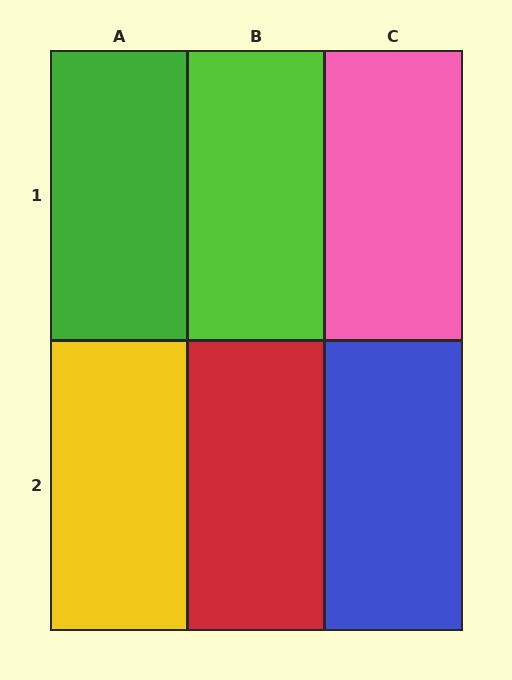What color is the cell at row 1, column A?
Green.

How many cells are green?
1 cell is green.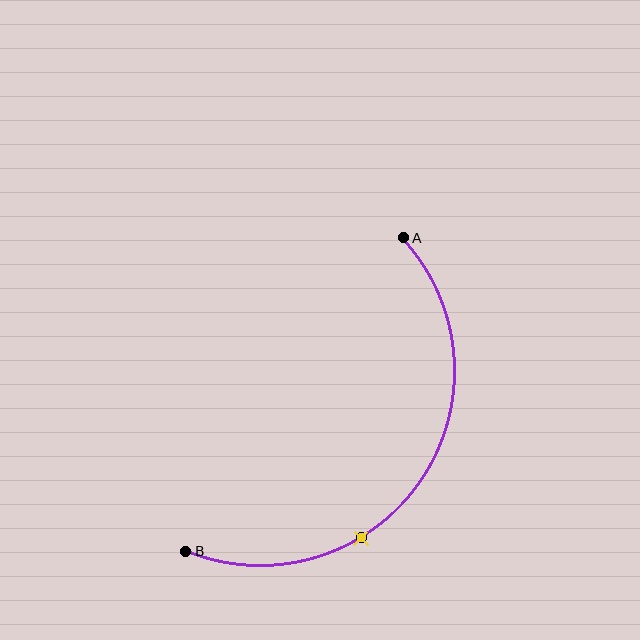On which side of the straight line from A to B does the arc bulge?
The arc bulges below and to the right of the straight line connecting A and B.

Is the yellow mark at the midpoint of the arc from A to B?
No. The yellow mark lies on the arc but is closer to endpoint B. The arc midpoint would be at the point on the curve equidistant along the arc from both A and B.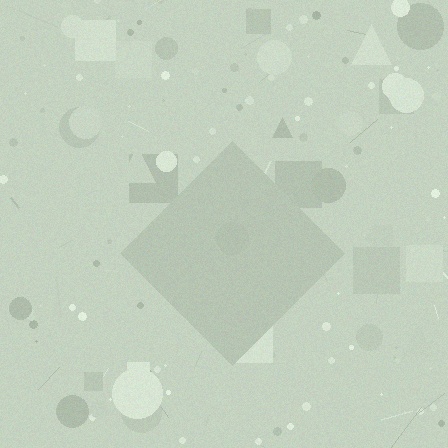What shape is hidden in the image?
A diamond is hidden in the image.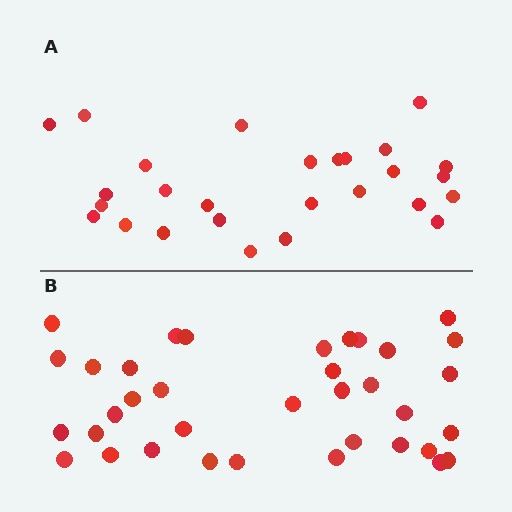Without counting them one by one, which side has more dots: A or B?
Region B (the bottom region) has more dots.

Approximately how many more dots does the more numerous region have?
Region B has roughly 8 or so more dots than region A.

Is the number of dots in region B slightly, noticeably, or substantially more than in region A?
Region B has noticeably more, but not dramatically so. The ratio is roughly 1.3 to 1.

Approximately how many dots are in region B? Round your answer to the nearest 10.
About 40 dots. (The exact count is 36, which rounds to 40.)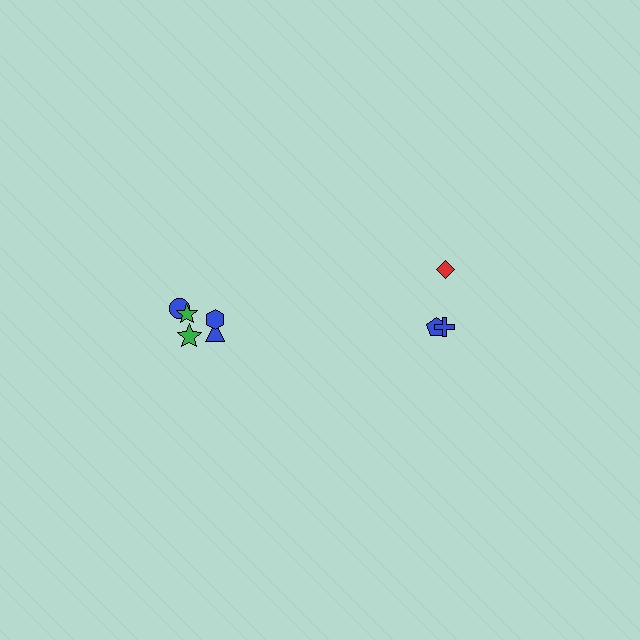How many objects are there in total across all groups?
There are 8 objects.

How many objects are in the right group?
There are 3 objects.